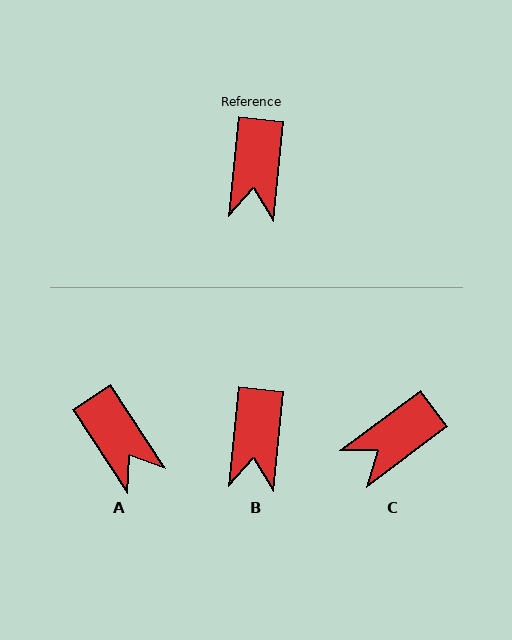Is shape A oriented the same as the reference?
No, it is off by about 39 degrees.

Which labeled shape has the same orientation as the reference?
B.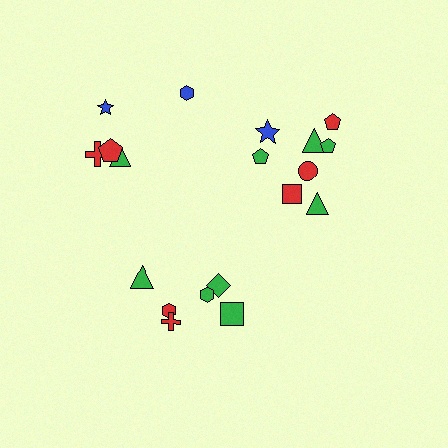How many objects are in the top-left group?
There are 5 objects.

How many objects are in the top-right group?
There are 8 objects.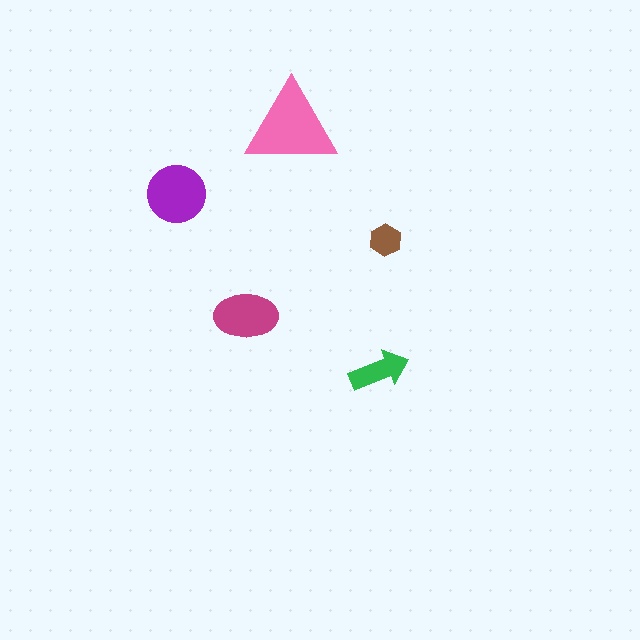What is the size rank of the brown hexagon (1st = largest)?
5th.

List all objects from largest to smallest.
The pink triangle, the purple circle, the magenta ellipse, the green arrow, the brown hexagon.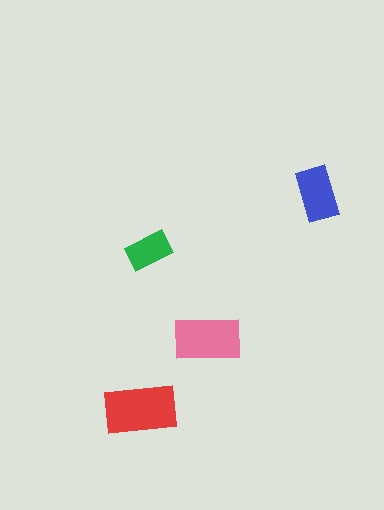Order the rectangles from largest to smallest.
the red one, the pink one, the blue one, the green one.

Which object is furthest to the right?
The blue rectangle is rightmost.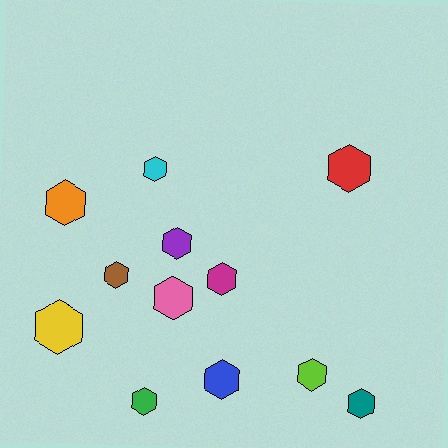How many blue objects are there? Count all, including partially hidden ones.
There is 1 blue object.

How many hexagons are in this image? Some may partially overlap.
There are 12 hexagons.